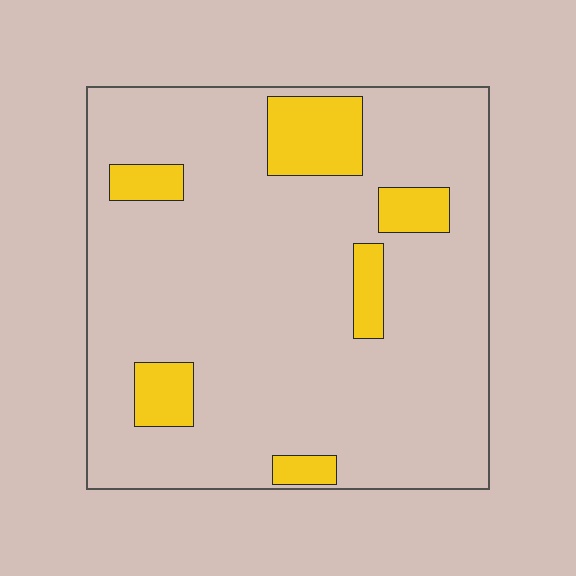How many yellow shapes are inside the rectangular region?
6.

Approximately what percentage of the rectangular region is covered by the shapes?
Approximately 15%.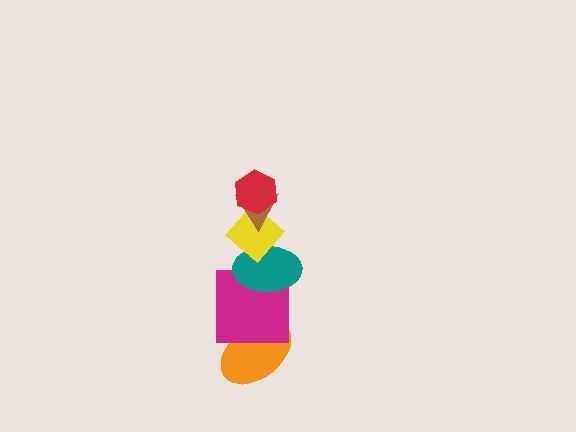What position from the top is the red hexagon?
The red hexagon is 1st from the top.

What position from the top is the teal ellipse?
The teal ellipse is 4th from the top.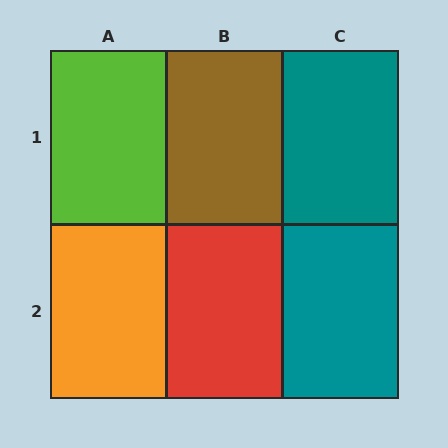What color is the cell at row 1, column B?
Brown.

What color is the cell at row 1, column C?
Teal.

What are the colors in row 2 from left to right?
Orange, red, teal.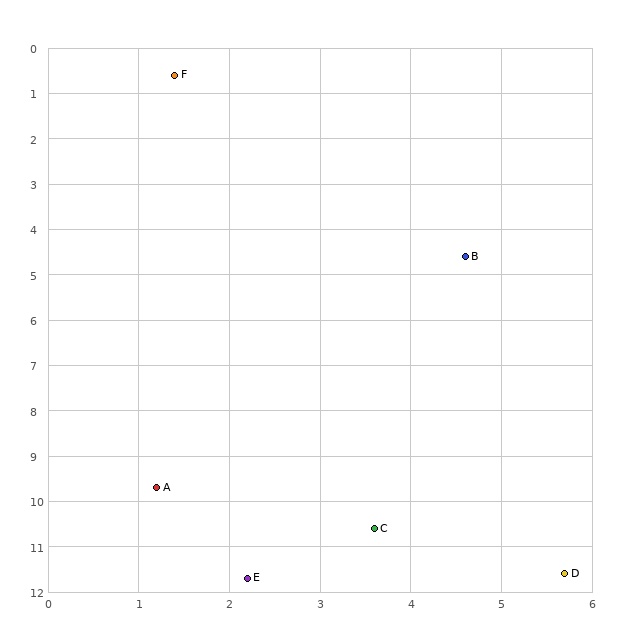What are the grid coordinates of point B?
Point B is at approximately (4.6, 4.6).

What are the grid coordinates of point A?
Point A is at approximately (1.2, 9.7).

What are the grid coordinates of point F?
Point F is at approximately (1.4, 0.6).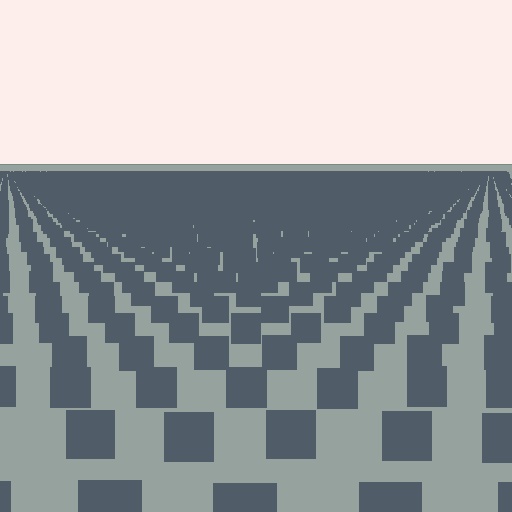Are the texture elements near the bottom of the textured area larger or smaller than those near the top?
Larger. Near the bottom, elements are closer to the viewer and appear at a bigger on-screen size.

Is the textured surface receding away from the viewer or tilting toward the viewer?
The surface is receding away from the viewer. Texture elements get smaller and denser toward the top.